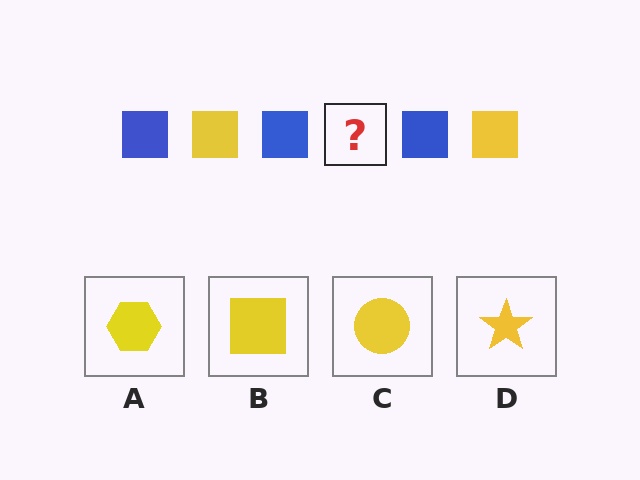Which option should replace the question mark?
Option B.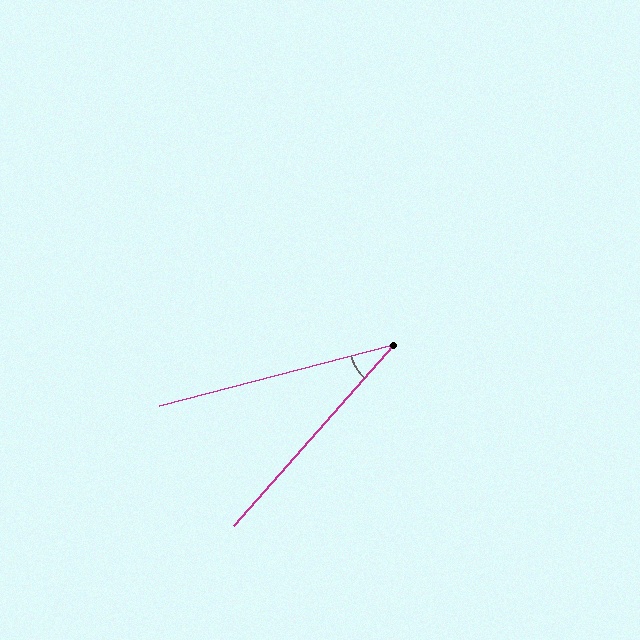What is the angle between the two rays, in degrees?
Approximately 34 degrees.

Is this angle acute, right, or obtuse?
It is acute.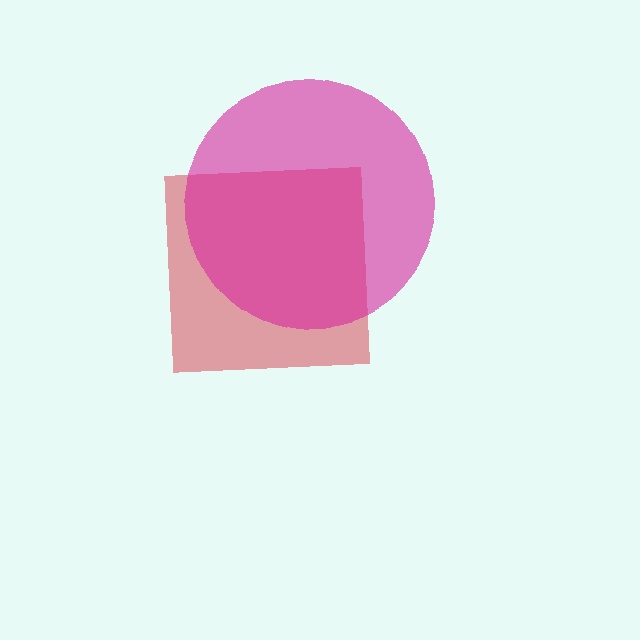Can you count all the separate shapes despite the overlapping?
Yes, there are 2 separate shapes.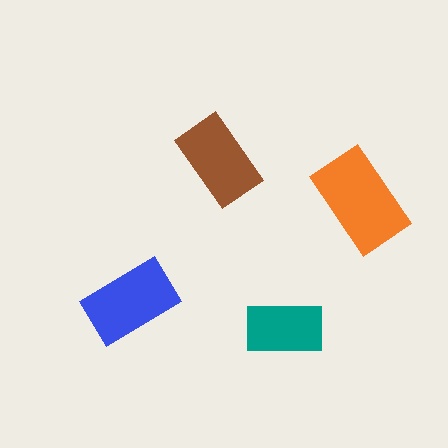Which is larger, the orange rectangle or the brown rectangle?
The orange one.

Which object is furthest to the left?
The blue rectangle is leftmost.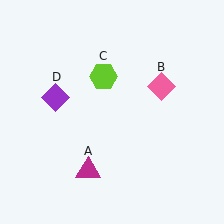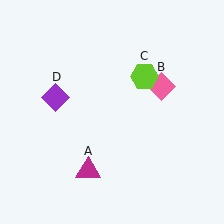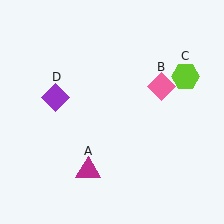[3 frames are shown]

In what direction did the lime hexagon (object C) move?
The lime hexagon (object C) moved right.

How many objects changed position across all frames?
1 object changed position: lime hexagon (object C).